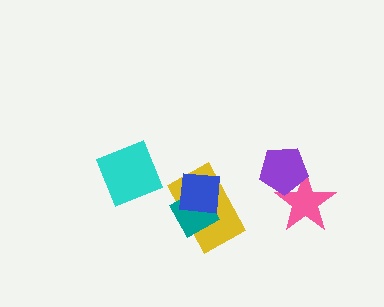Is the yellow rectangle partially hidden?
Yes, it is partially covered by another shape.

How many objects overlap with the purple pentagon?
1 object overlaps with the purple pentagon.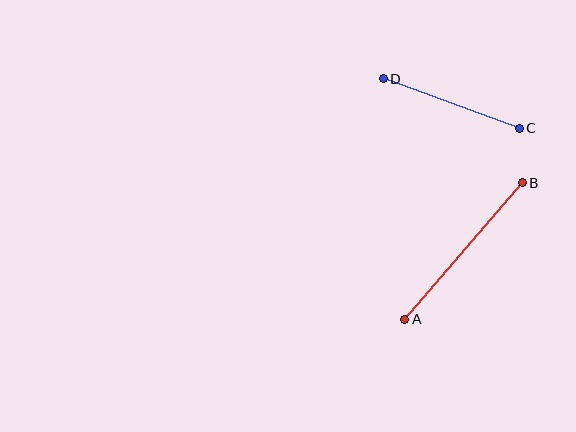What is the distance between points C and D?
The distance is approximately 145 pixels.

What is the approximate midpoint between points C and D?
The midpoint is at approximately (451, 104) pixels.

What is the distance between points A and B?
The distance is approximately 180 pixels.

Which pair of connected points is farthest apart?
Points A and B are farthest apart.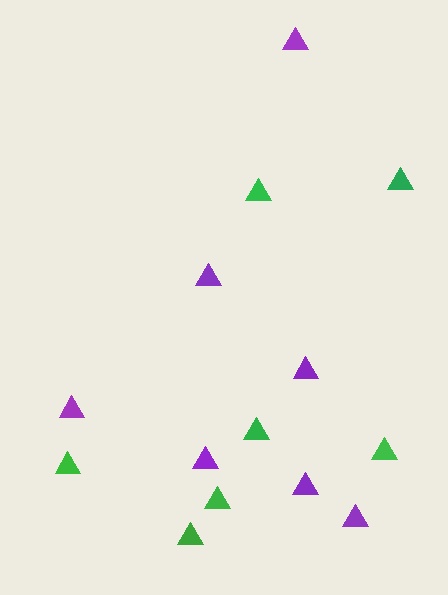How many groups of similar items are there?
There are 2 groups: one group of green triangles (7) and one group of purple triangles (7).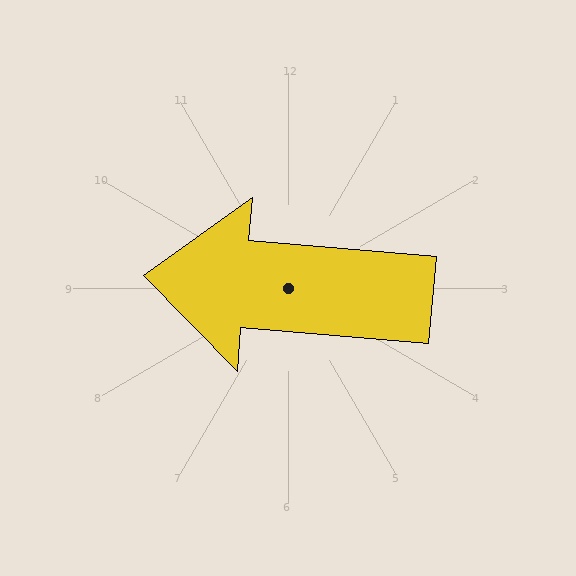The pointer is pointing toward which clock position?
Roughly 9 o'clock.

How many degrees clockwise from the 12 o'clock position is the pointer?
Approximately 275 degrees.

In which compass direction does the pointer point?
West.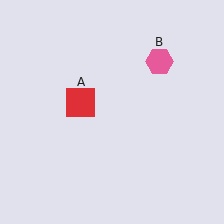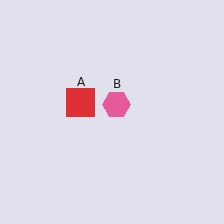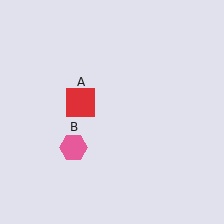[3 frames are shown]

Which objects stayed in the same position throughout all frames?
Red square (object A) remained stationary.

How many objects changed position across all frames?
1 object changed position: pink hexagon (object B).